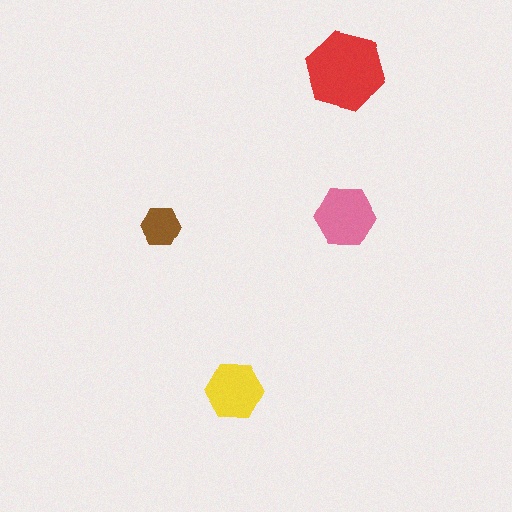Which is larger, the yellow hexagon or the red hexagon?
The red one.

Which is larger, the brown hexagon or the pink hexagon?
The pink one.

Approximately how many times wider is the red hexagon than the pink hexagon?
About 1.5 times wider.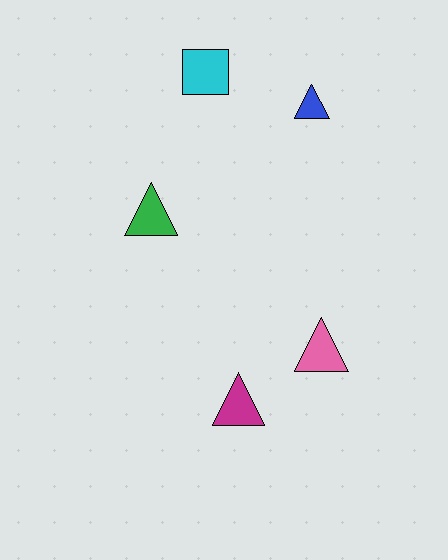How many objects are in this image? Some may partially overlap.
There are 5 objects.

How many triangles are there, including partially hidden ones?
There are 4 triangles.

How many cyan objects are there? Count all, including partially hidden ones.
There is 1 cyan object.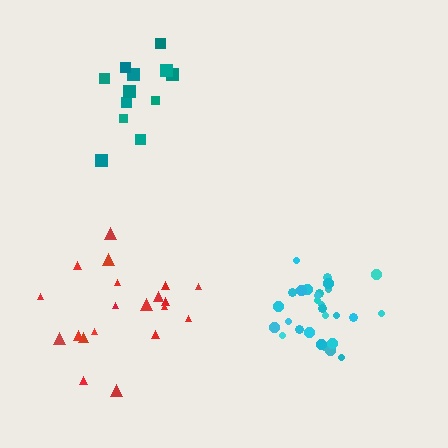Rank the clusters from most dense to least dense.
cyan, teal, red.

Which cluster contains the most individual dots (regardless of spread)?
Cyan (29).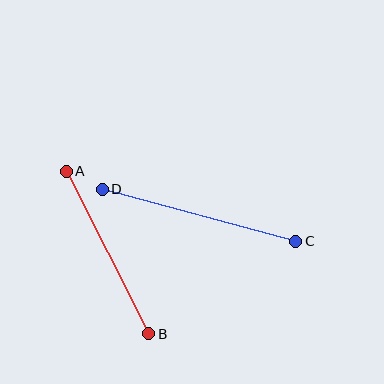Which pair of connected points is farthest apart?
Points C and D are farthest apart.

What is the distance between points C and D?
The distance is approximately 200 pixels.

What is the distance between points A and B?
The distance is approximately 182 pixels.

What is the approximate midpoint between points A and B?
The midpoint is at approximately (107, 252) pixels.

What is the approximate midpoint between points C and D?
The midpoint is at approximately (199, 215) pixels.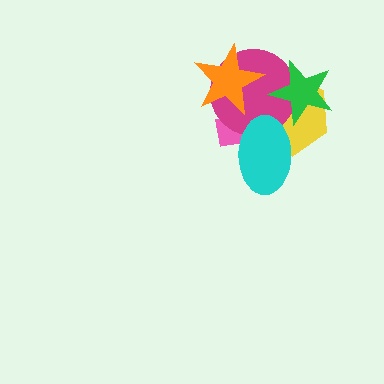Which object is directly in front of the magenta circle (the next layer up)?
The cyan ellipse is directly in front of the magenta circle.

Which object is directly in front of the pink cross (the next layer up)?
The yellow hexagon is directly in front of the pink cross.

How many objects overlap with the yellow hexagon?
5 objects overlap with the yellow hexagon.